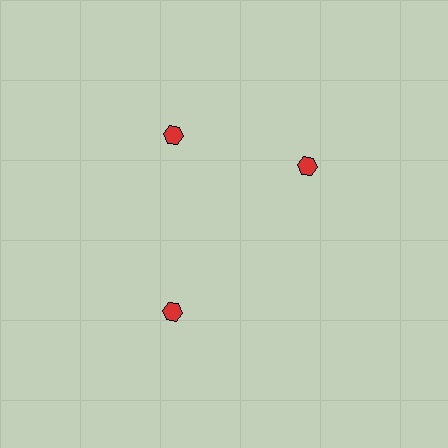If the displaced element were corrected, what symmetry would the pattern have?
It would have 3-fold rotational symmetry — the pattern would map onto itself every 120 degrees.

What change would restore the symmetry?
The symmetry would be restored by rotating it back into even spacing with its neighbors so that all 3 hexagons sit at equal angles and equal distance from the center.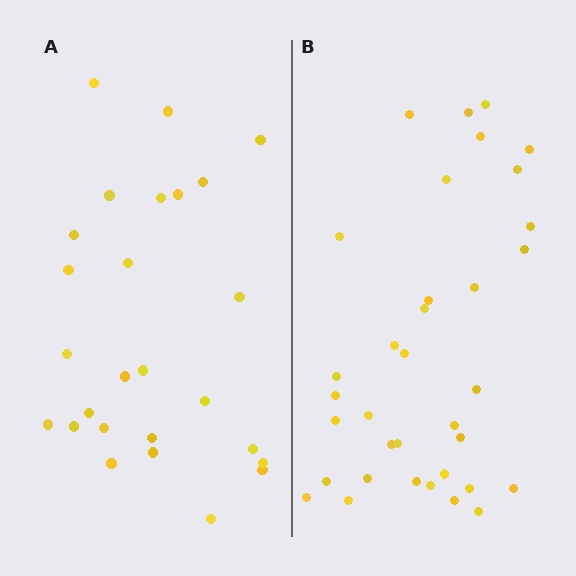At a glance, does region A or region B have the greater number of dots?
Region B (the right region) has more dots.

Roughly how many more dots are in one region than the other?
Region B has roughly 8 or so more dots than region A.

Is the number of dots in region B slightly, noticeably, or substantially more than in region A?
Region B has noticeably more, but not dramatically so. The ratio is roughly 1.3 to 1.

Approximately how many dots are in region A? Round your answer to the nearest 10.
About 30 dots. (The exact count is 26, which rounds to 30.)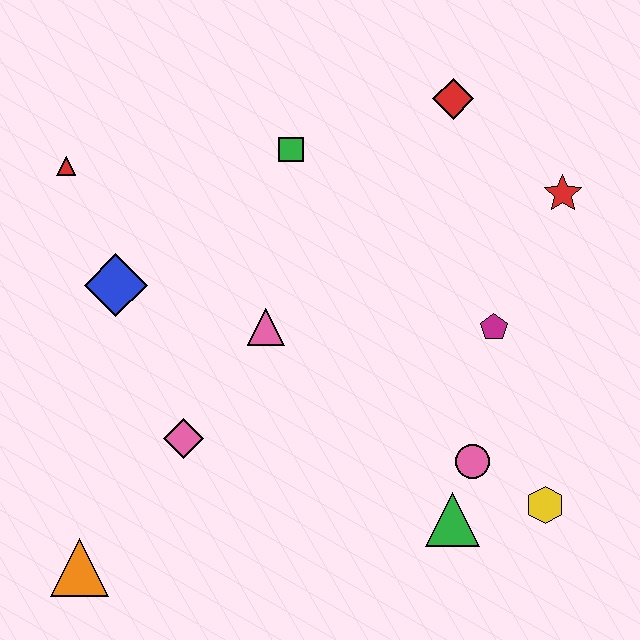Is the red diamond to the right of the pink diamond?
Yes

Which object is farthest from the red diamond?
The orange triangle is farthest from the red diamond.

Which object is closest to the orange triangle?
The pink diamond is closest to the orange triangle.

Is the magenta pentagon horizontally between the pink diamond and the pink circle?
No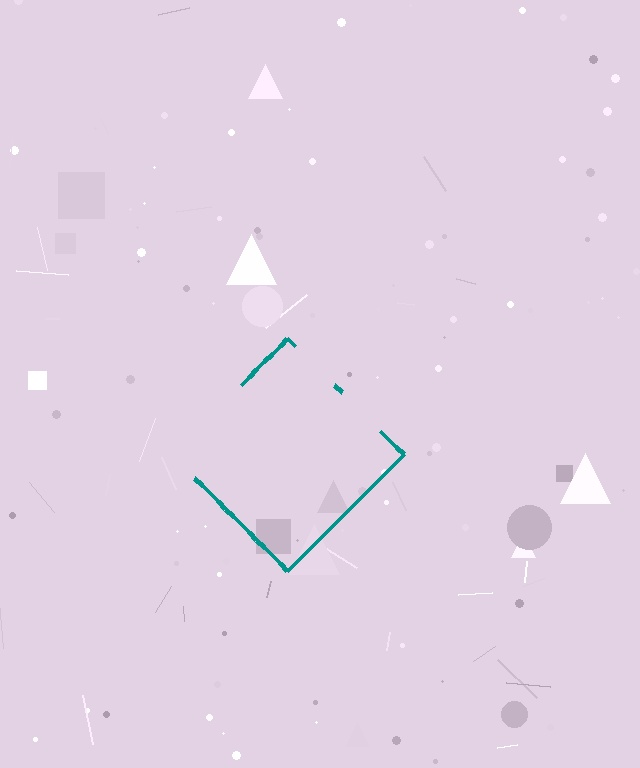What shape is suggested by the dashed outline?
The dashed outline suggests a diamond.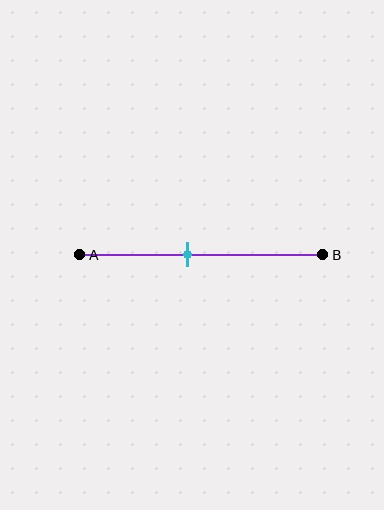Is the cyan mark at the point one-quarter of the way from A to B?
No, the mark is at about 45% from A, not at the 25% one-quarter point.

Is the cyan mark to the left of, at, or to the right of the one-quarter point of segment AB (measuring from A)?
The cyan mark is to the right of the one-quarter point of segment AB.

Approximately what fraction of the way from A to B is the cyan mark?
The cyan mark is approximately 45% of the way from A to B.